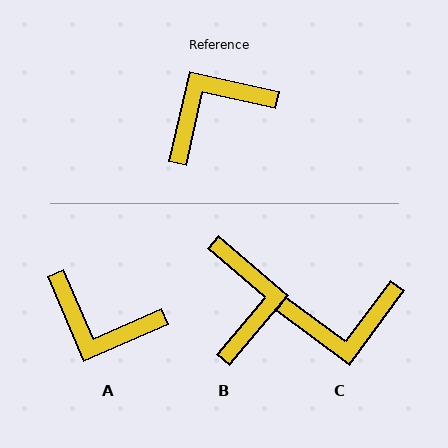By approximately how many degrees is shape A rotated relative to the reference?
Approximately 126 degrees counter-clockwise.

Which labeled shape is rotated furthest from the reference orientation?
C, about 156 degrees away.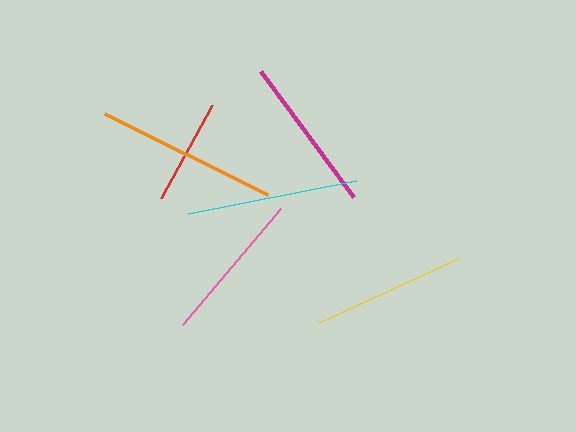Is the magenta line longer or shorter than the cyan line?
The cyan line is longer than the magenta line.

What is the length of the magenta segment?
The magenta segment is approximately 157 pixels long.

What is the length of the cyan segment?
The cyan segment is approximately 172 pixels long.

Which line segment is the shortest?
The red line is the shortest at approximately 105 pixels.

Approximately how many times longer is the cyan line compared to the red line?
The cyan line is approximately 1.6 times the length of the red line.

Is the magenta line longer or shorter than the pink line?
The magenta line is longer than the pink line.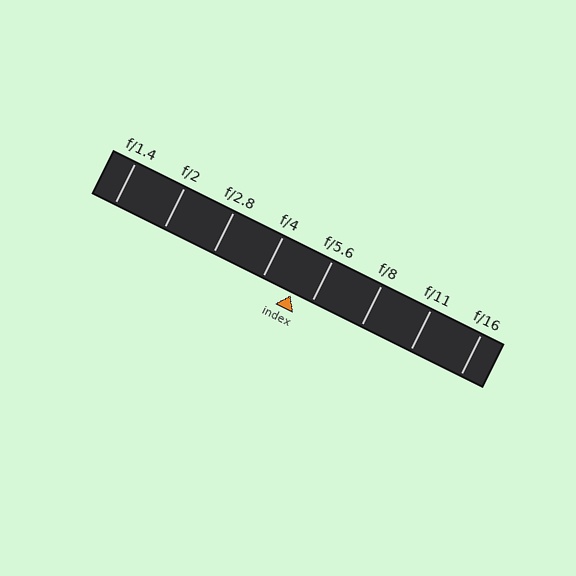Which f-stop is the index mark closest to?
The index mark is closest to f/5.6.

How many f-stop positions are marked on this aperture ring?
There are 8 f-stop positions marked.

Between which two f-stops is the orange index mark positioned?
The index mark is between f/4 and f/5.6.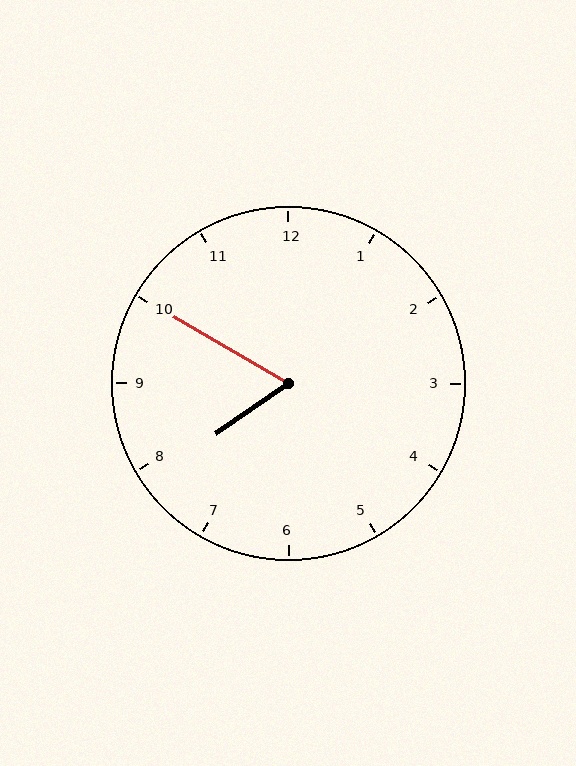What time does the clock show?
7:50.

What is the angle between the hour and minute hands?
Approximately 65 degrees.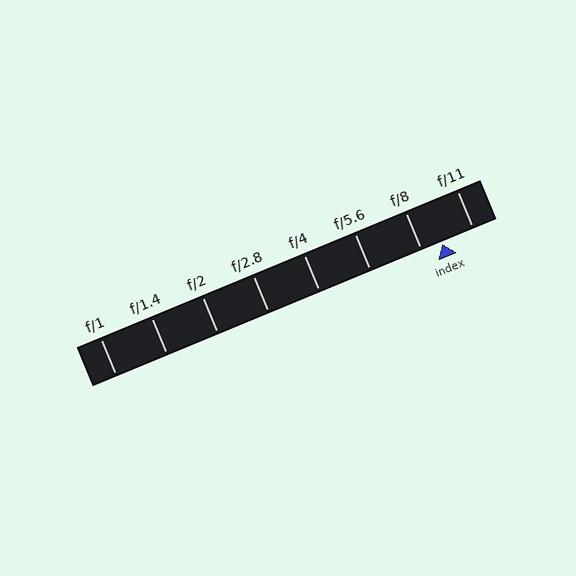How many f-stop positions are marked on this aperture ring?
There are 8 f-stop positions marked.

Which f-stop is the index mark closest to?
The index mark is closest to f/8.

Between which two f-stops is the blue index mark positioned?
The index mark is between f/8 and f/11.